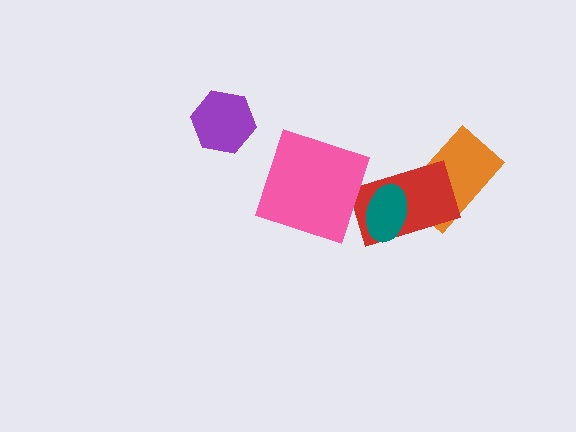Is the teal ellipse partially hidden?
No, no other shape covers it.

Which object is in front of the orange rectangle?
The red rectangle is in front of the orange rectangle.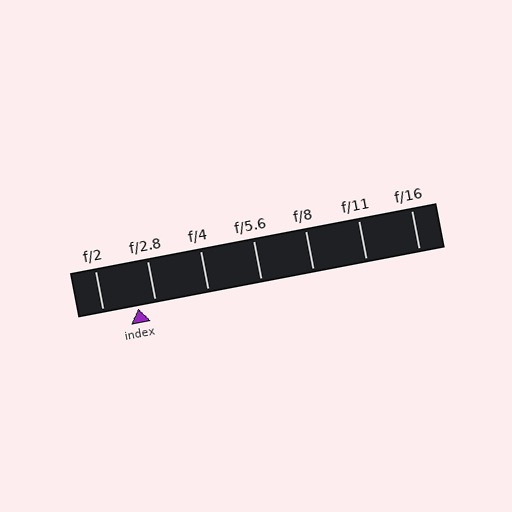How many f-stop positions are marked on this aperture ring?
There are 7 f-stop positions marked.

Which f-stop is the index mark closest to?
The index mark is closest to f/2.8.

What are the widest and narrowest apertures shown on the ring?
The widest aperture shown is f/2 and the narrowest is f/16.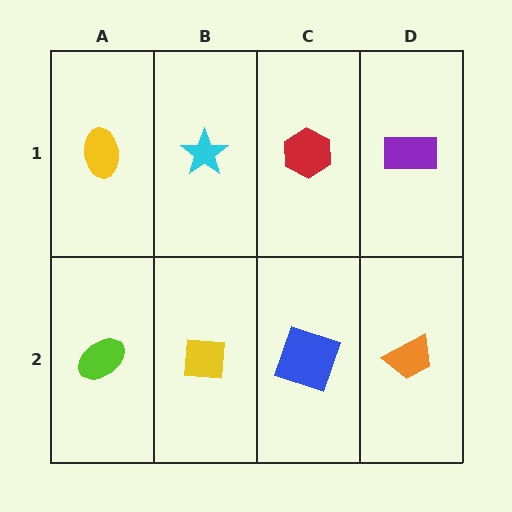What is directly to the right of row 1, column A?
A cyan star.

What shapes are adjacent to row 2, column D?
A purple rectangle (row 1, column D), a blue square (row 2, column C).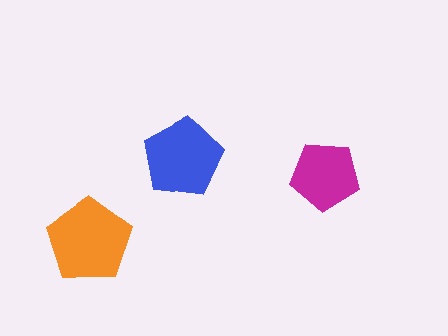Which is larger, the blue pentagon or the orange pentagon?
The orange one.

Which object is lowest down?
The orange pentagon is bottommost.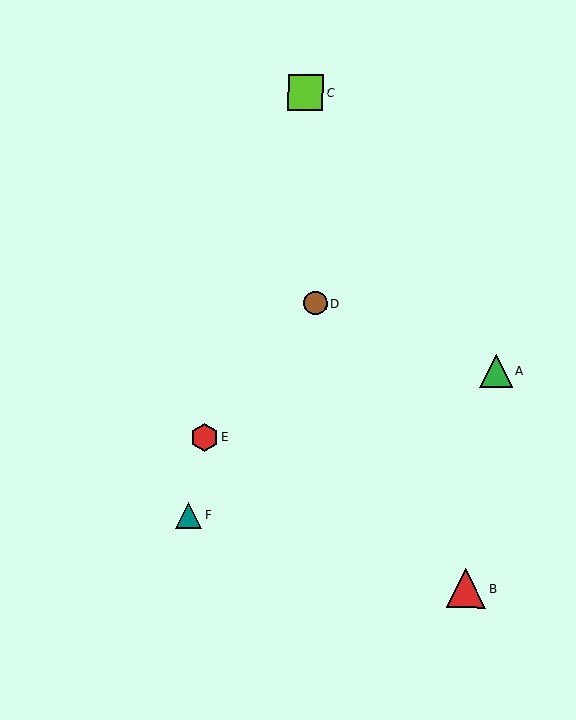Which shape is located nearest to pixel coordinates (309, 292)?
The brown circle (labeled D) at (315, 303) is nearest to that location.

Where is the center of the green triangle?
The center of the green triangle is at (496, 371).